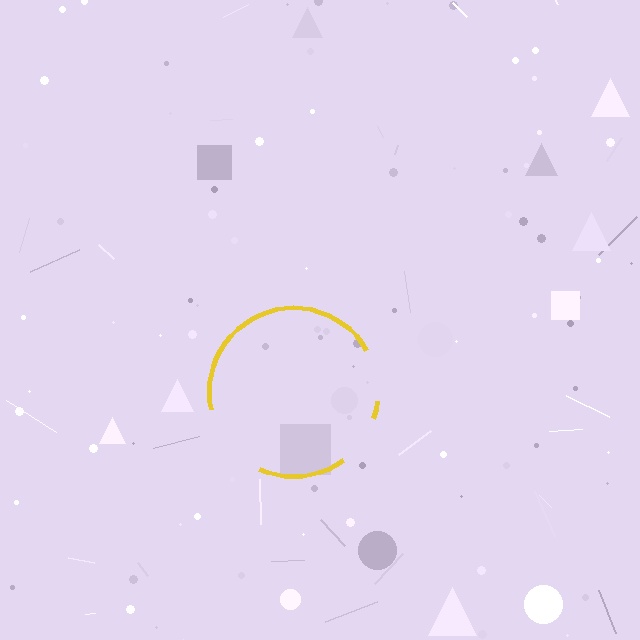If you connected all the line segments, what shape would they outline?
They would outline a circle.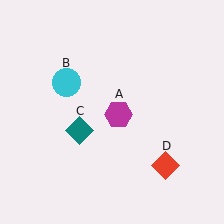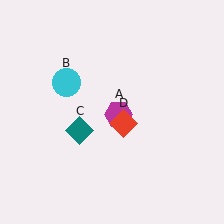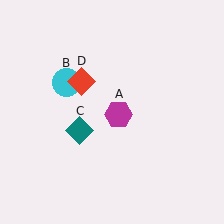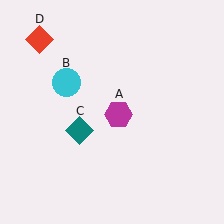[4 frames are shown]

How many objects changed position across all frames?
1 object changed position: red diamond (object D).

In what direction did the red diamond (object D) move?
The red diamond (object D) moved up and to the left.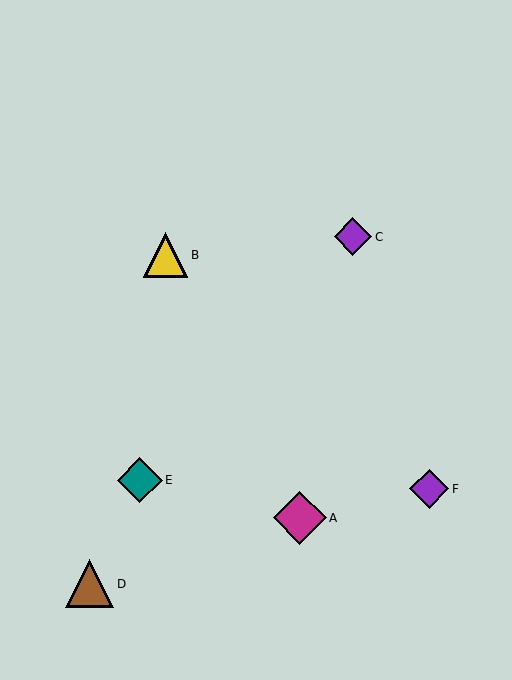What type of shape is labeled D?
Shape D is a brown triangle.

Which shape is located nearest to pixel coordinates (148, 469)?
The teal diamond (labeled E) at (140, 480) is nearest to that location.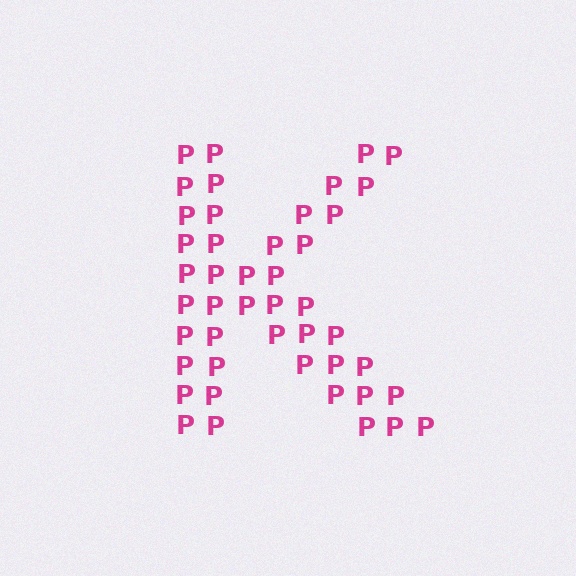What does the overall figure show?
The overall figure shows the letter K.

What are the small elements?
The small elements are letter P's.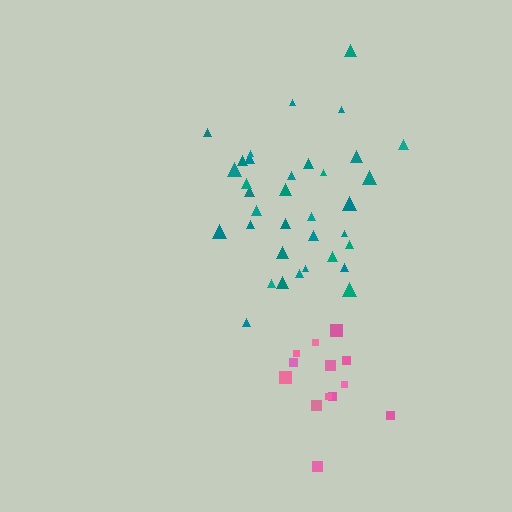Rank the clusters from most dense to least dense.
pink, teal.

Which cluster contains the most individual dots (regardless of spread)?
Teal (35).